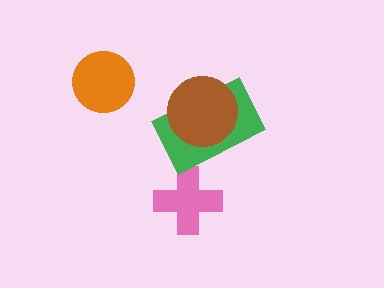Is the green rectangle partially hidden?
Yes, it is partially covered by another shape.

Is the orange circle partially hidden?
No, no other shape covers it.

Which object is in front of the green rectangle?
The brown circle is in front of the green rectangle.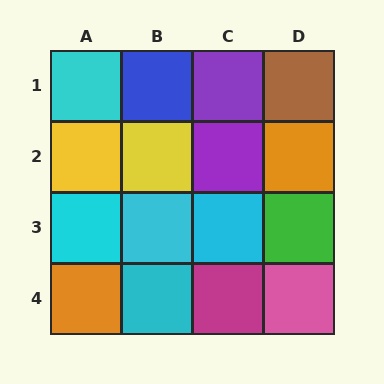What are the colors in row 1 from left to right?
Cyan, blue, purple, brown.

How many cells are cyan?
5 cells are cyan.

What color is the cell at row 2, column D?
Orange.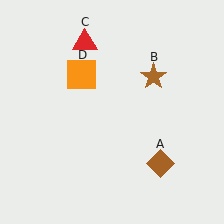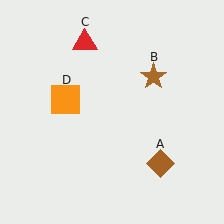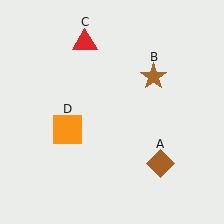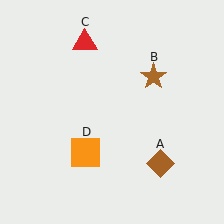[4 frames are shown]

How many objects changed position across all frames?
1 object changed position: orange square (object D).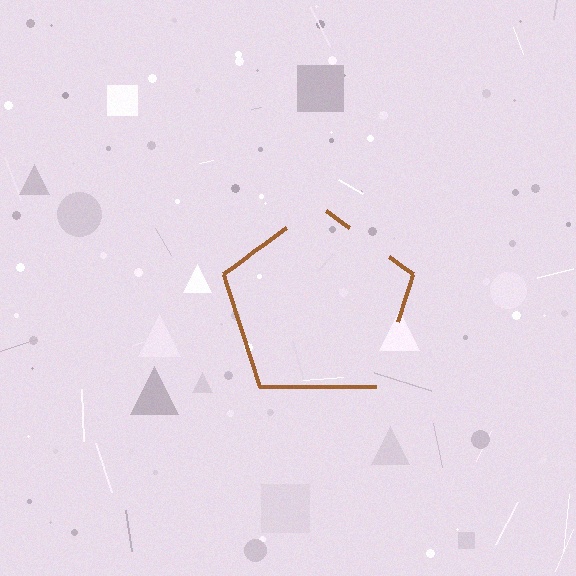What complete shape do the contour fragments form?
The contour fragments form a pentagon.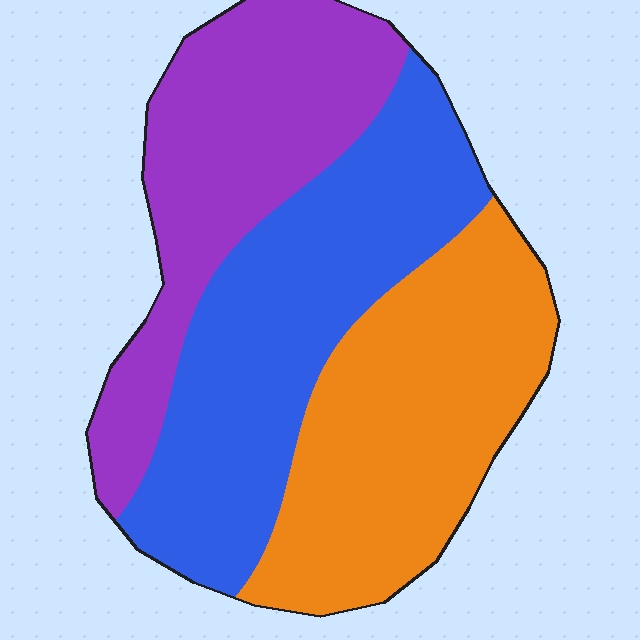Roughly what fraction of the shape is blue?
Blue takes up about three eighths (3/8) of the shape.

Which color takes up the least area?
Purple, at roughly 30%.